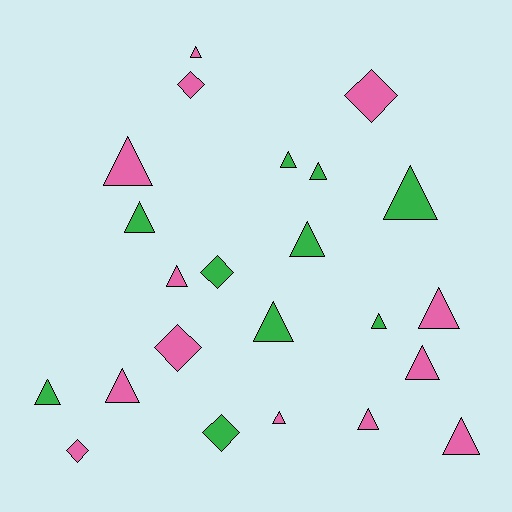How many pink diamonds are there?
There are 4 pink diamonds.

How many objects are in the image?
There are 23 objects.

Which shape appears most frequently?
Triangle, with 17 objects.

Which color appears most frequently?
Pink, with 13 objects.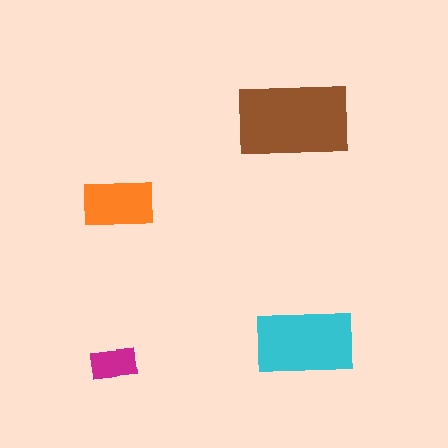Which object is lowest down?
The magenta rectangle is bottommost.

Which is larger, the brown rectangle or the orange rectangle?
The brown one.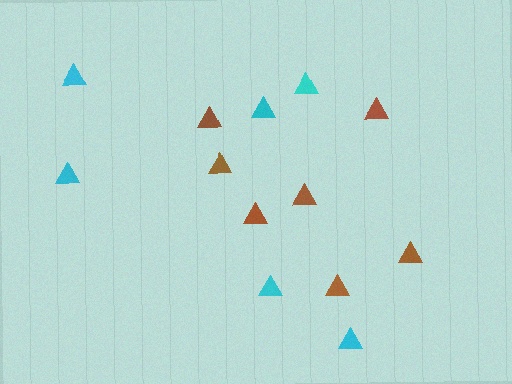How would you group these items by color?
There are 2 groups: one group of cyan triangles (6) and one group of brown triangles (7).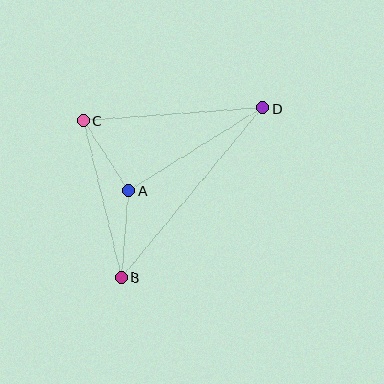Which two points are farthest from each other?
Points B and D are farthest from each other.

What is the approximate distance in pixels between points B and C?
The distance between B and C is approximately 162 pixels.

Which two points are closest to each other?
Points A and C are closest to each other.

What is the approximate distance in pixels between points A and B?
The distance between A and B is approximately 87 pixels.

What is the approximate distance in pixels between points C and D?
The distance between C and D is approximately 180 pixels.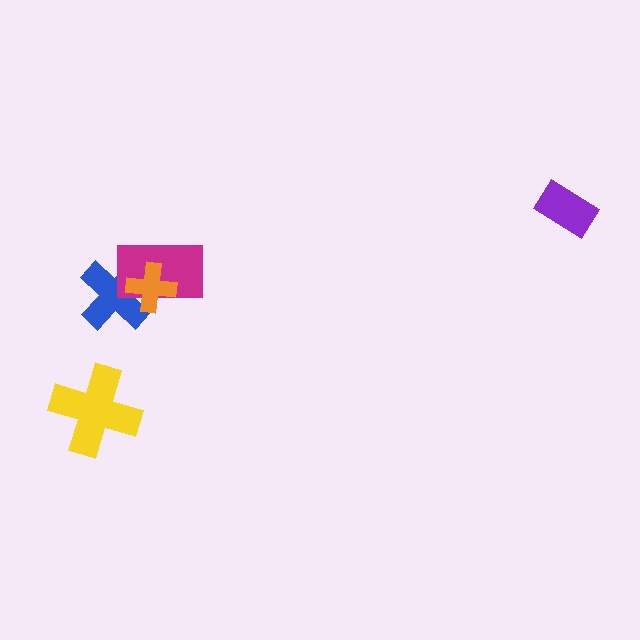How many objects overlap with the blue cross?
2 objects overlap with the blue cross.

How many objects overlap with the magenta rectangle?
2 objects overlap with the magenta rectangle.